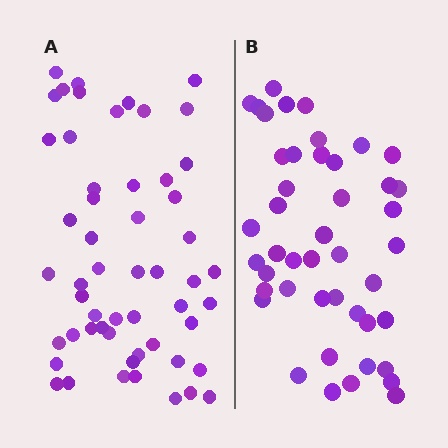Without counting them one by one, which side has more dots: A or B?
Region A (the left region) has more dots.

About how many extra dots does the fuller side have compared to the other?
Region A has roughly 8 or so more dots than region B.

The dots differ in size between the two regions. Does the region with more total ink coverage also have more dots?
No. Region B has more total ink coverage because its dots are larger, but region A actually contains more individual dots. Total area can be misleading — the number of items is what matters here.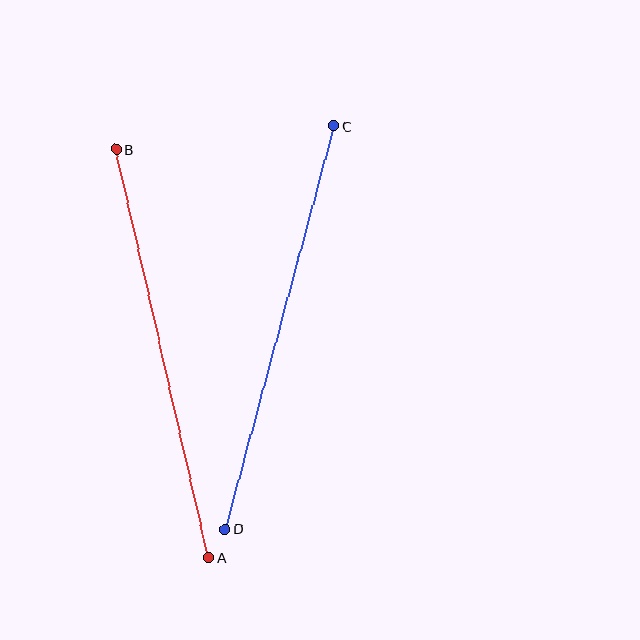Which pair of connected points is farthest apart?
Points A and B are farthest apart.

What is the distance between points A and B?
The distance is approximately 419 pixels.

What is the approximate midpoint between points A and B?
The midpoint is at approximately (162, 353) pixels.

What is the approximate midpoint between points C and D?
The midpoint is at approximately (280, 328) pixels.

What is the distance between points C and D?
The distance is approximately 418 pixels.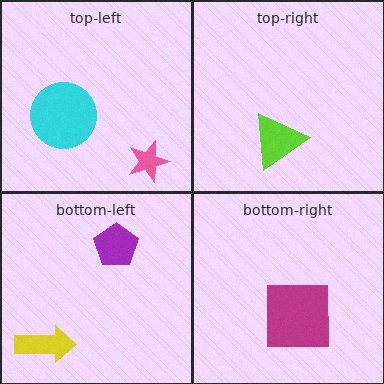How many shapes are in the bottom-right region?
1.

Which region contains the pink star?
The top-left region.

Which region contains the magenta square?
The bottom-right region.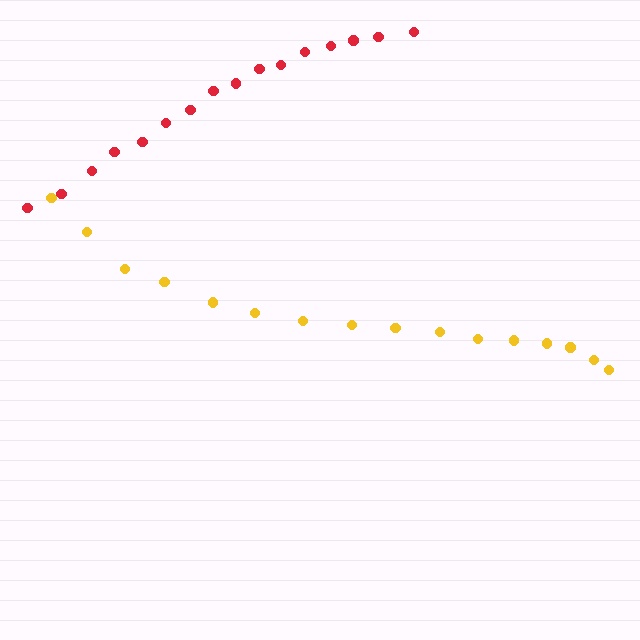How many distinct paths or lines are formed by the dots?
There are 2 distinct paths.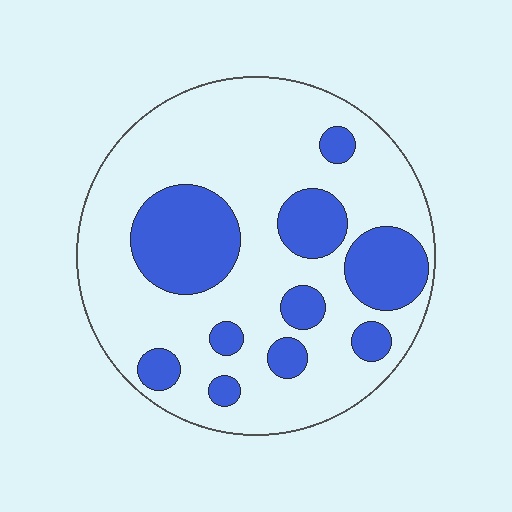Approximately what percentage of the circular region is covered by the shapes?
Approximately 25%.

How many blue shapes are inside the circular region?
10.